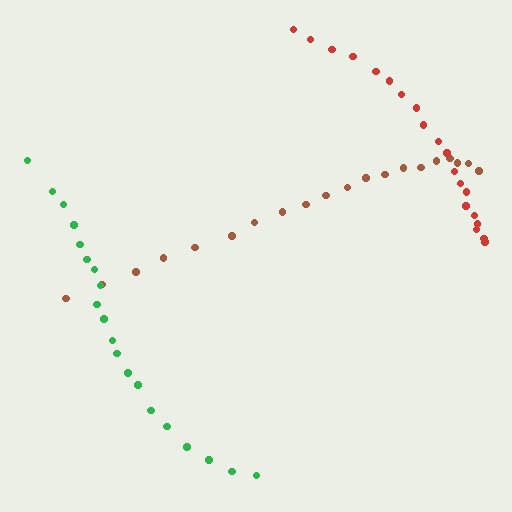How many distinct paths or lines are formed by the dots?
There are 3 distinct paths.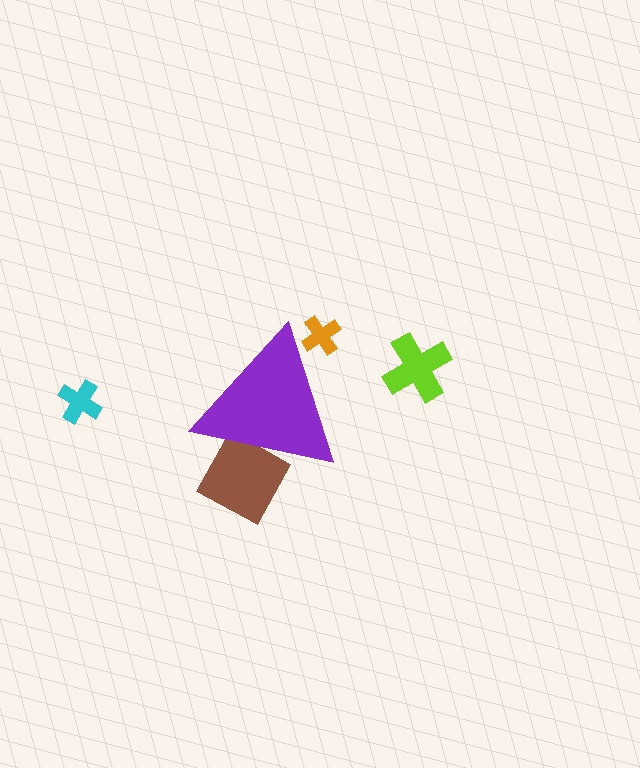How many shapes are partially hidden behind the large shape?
2 shapes are partially hidden.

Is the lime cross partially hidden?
No, the lime cross is fully visible.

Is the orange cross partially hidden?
Yes, the orange cross is partially hidden behind the purple triangle.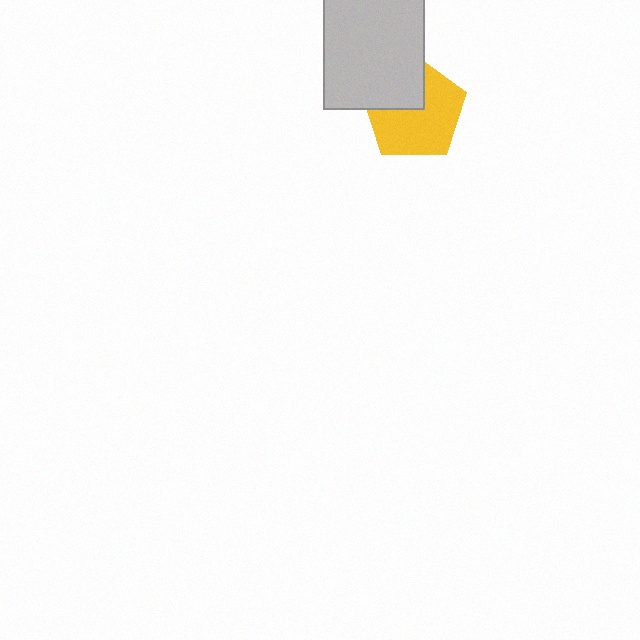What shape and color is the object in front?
The object in front is a light gray rectangle.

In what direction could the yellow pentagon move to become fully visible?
The yellow pentagon could move toward the lower-right. That would shift it out from behind the light gray rectangle entirely.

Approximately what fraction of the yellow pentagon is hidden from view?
Roughly 33% of the yellow pentagon is hidden behind the light gray rectangle.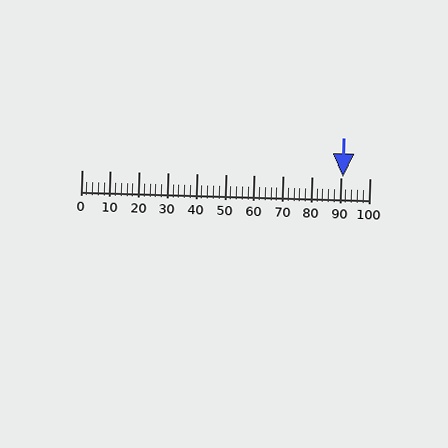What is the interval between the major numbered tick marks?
The major tick marks are spaced 10 units apart.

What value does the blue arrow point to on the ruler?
The blue arrow points to approximately 91.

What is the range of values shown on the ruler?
The ruler shows values from 0 to 100.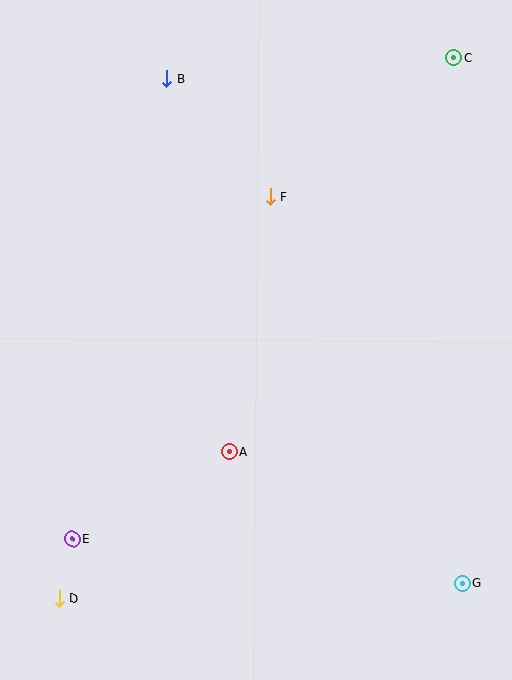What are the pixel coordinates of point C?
Point C is at (454, 57).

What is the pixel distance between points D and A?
The distance between D and A is 225 pixels.